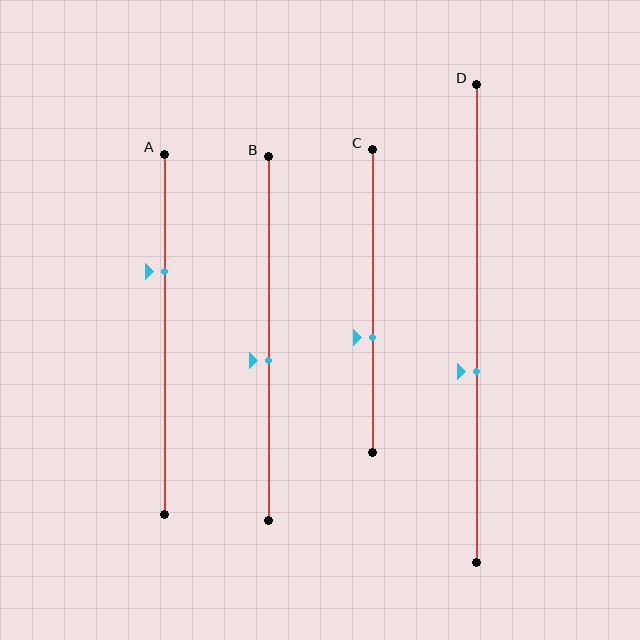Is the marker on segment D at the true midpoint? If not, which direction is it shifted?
No, the marker on segment D is shifted downward by about 10% of the segment length.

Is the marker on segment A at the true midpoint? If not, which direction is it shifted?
No, the marker on segment A is shifted upward by about 17% of the segment length.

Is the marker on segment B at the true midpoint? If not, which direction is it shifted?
No, the marker on segment B is shifted downward by about 6% of the segment length.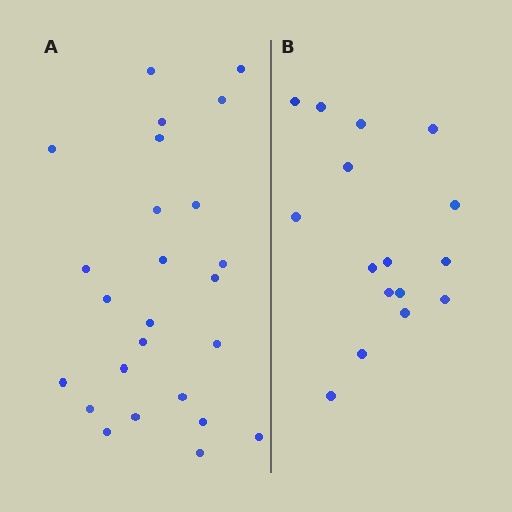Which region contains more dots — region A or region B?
Region A (the left region) has more dots.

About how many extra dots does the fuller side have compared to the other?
Region A has roughly 8 or so more dots than region B.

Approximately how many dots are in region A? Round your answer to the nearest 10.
About 20 dots. (The exact count is 25, which rounds to 20.)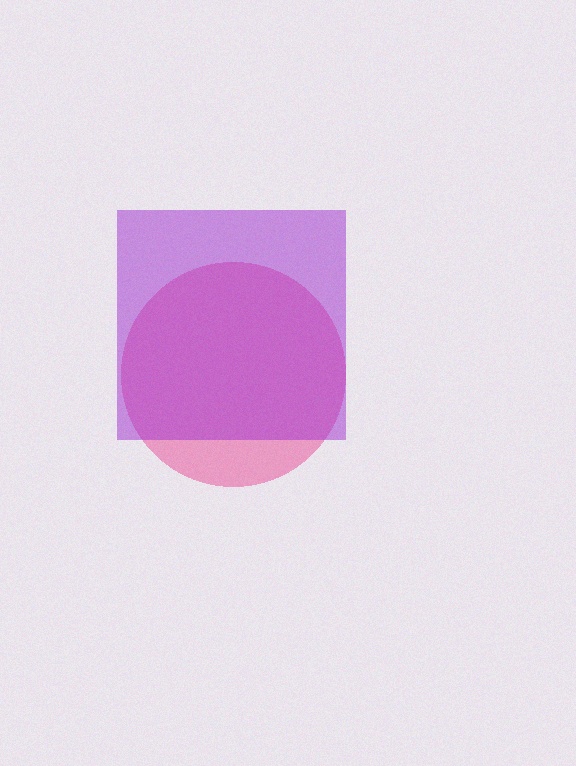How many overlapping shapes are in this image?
There are 2 overlapping shapes in the image.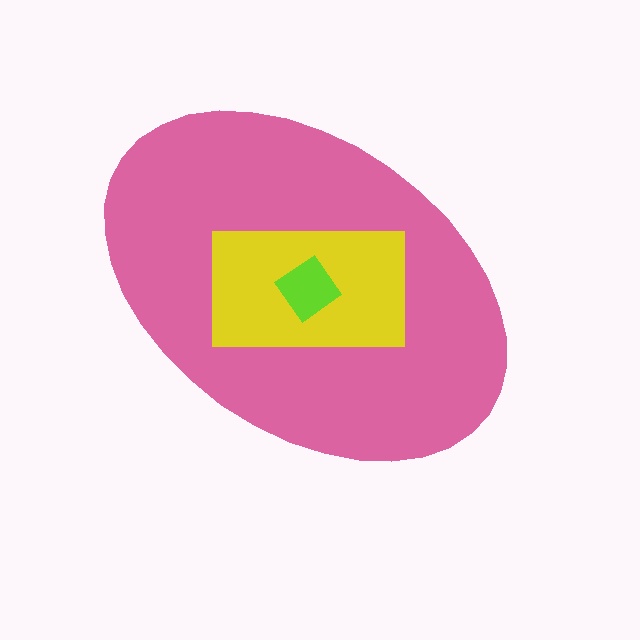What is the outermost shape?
The pink ellipse.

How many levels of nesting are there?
3.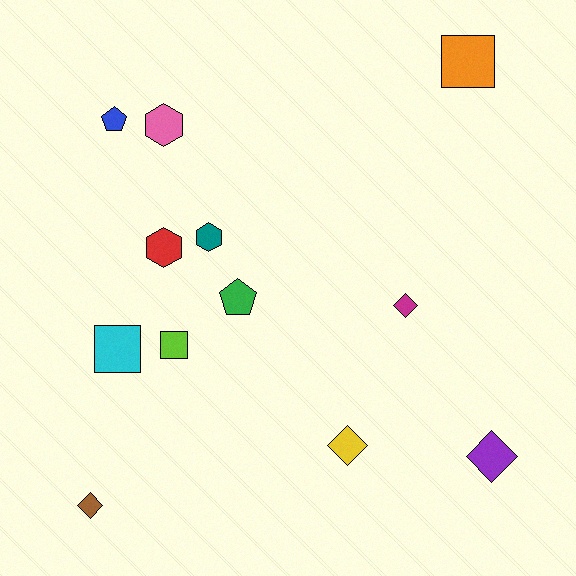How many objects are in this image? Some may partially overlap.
There are 12 objects.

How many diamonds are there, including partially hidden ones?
There are 4 diamonds.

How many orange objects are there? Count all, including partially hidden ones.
There is 1 orange object.